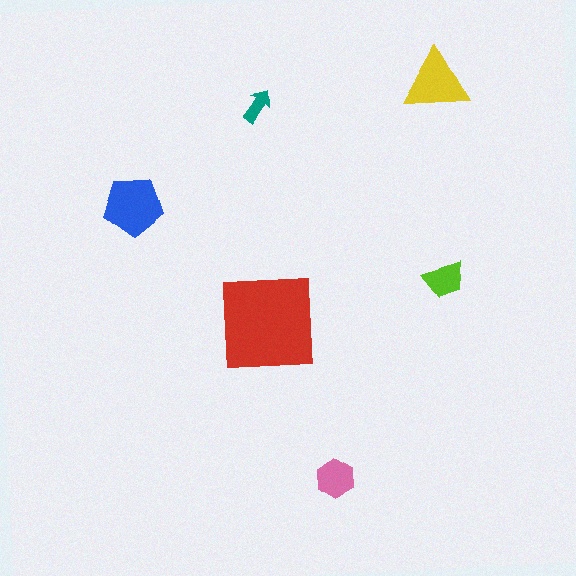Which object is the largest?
The red square.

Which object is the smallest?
The teal arrow.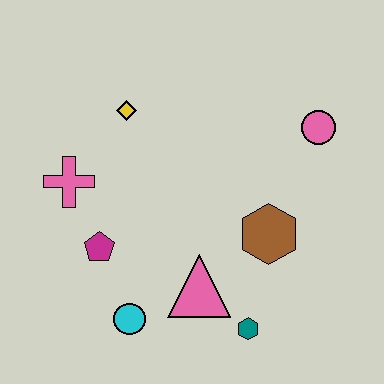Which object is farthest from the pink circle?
The cyan circle is farthest from the pink circle.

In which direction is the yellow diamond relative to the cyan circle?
The yellow diamond is above the cyan circle.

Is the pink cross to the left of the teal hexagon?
Yes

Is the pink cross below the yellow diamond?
Yes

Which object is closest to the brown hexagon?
The pink triangle is closest to the brown hexagon.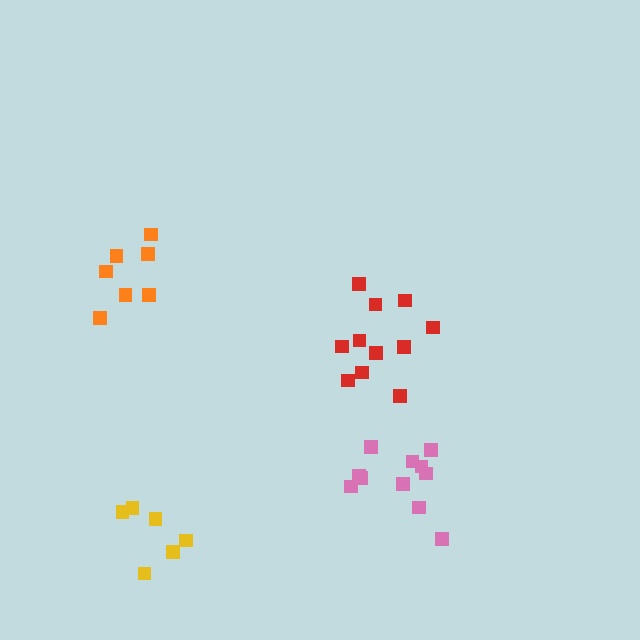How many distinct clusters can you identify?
There are 4 distinct clusters.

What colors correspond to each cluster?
The clusters are colored: red, yellow, orange, pink.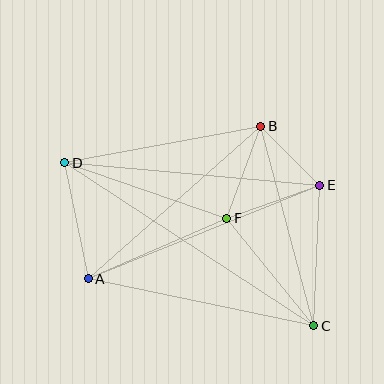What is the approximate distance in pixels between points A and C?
The distance between A and C is approximately 230 pixels.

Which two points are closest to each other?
Points B and E are closest to each other.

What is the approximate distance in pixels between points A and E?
The distance between A and E is approximately 249 pixels.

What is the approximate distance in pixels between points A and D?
The distance between A and D is approximately 118 pixels.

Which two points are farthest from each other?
Points C and D are farthest from each other.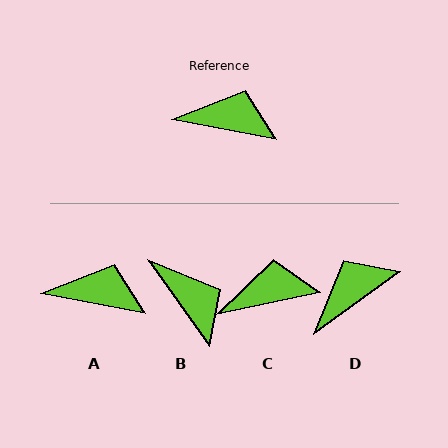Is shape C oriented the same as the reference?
No, it is off by about 22 degrees.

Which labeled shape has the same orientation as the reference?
A.